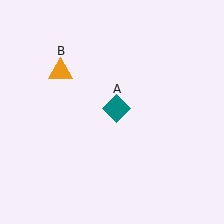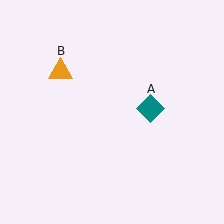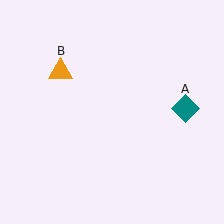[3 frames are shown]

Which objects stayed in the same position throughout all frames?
Orange triangle (object B) remained stationary.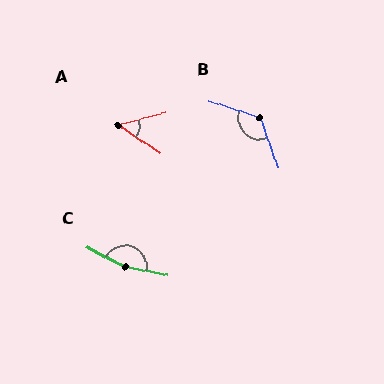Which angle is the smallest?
A, at approximately 48 degrees.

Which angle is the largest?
C, at approximately 165 degrees.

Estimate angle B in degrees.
Approximately 127 degrees.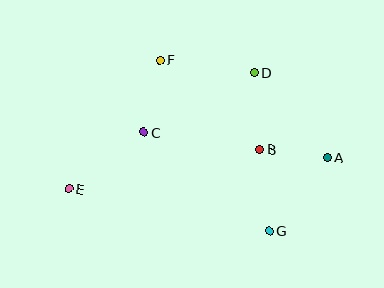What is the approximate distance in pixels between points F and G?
The distance between F and G is approximately 203 pixels.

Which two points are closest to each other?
Points A and B are closest to each other.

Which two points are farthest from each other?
Points A and E are farthest from each other.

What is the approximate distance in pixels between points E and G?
The distance between E and G is approximately 205 pixels.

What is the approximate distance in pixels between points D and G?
The distance between D and G is approximately 159 pixels.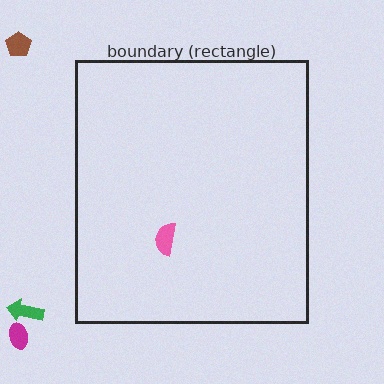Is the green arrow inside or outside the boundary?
Outside.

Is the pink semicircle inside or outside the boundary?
Inside.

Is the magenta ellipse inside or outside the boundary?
Outside.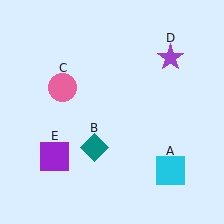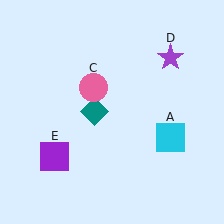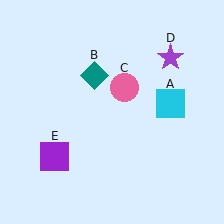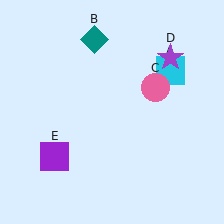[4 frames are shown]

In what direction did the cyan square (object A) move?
The cyan square (object A) moved up.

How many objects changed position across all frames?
3 objects changed position: cyan square (object A), teal diamond (object B), pink circle (object C).